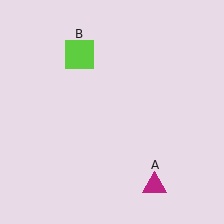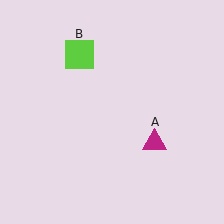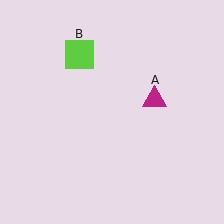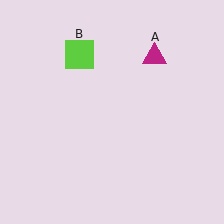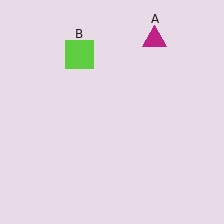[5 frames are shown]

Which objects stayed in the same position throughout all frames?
Lime square (object B) remained stationary.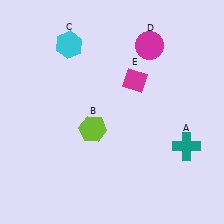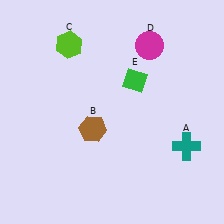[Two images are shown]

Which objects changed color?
B changed from lime to brown. C changed from cyan to lime. E changed from magenta to green.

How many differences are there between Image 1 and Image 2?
There are 3 differences between the two images.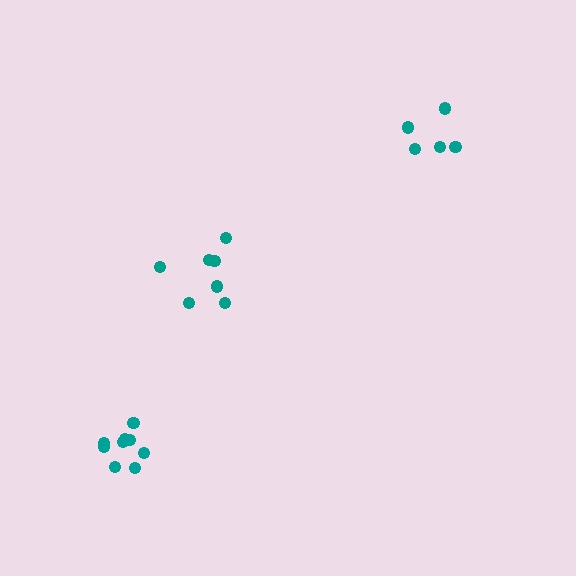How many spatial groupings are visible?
There are 3 spatial groupings.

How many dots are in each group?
Group 1: 7 dots, Group 2: 5 dots, Group 3: 9 dots (21 total).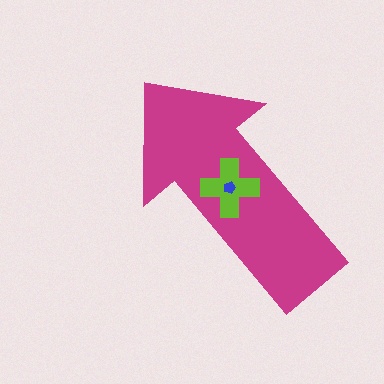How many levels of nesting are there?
3.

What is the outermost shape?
The magenta arrow.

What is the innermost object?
The blue pentagon.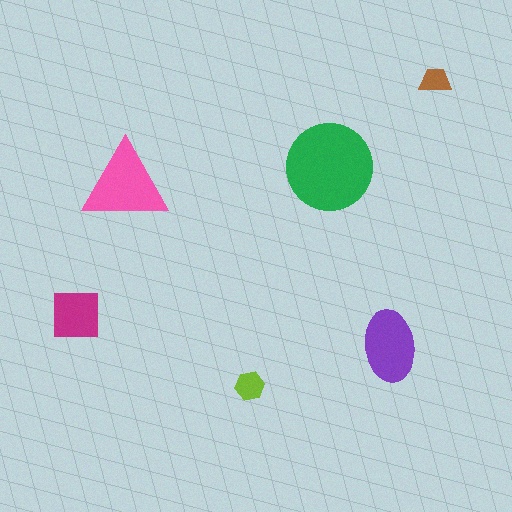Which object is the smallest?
The brown trapezoid.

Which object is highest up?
The brown trapezoid is topmost.